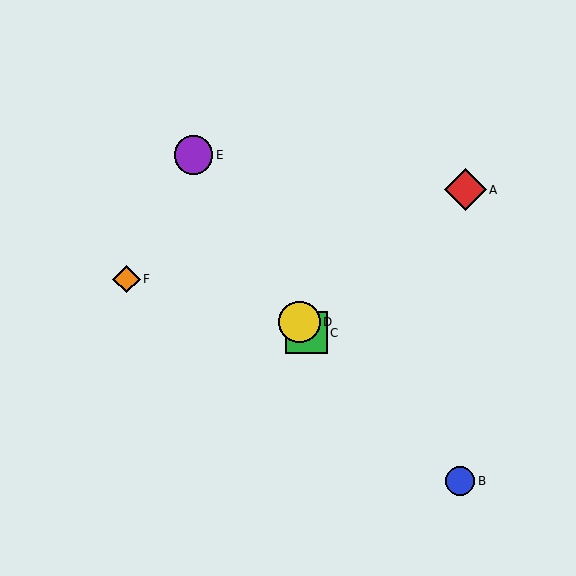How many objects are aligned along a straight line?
3 objects (C, D, E) are aligned along a straight line.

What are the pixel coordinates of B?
Object B is at (460, 481).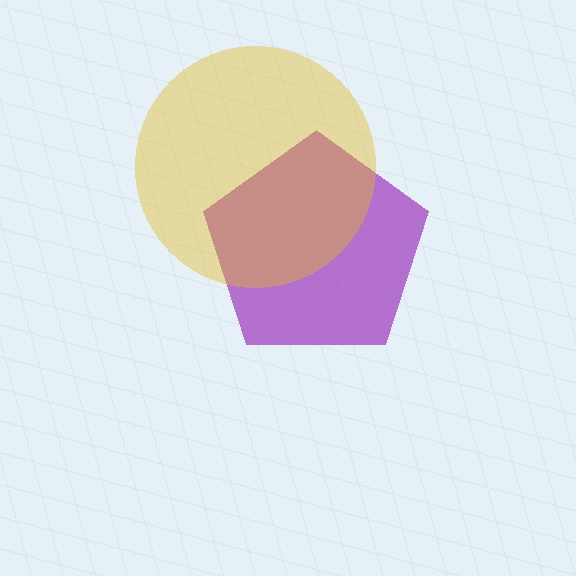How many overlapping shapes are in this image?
There are 2 overlapping shapes in the image.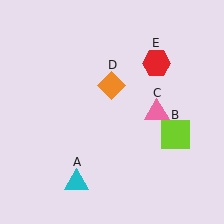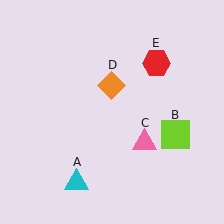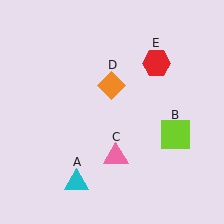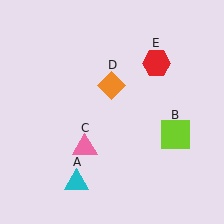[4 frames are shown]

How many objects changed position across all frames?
1 object changed position: pink triangle (object C).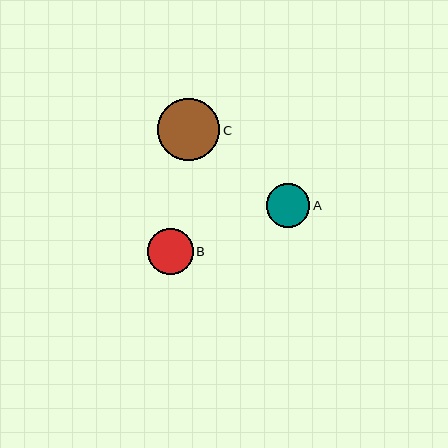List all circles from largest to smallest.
From largest to smallest: C, B, A.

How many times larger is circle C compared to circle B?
Circle C is approximately 1.3 times the size of circle B.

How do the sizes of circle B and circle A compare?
Circle B and circle A are approximately the same size.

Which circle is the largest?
Circle C is the largest with a size of approximately 62 pixels.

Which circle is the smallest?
Circle A is the smallest with a size of approximately 43 pixels.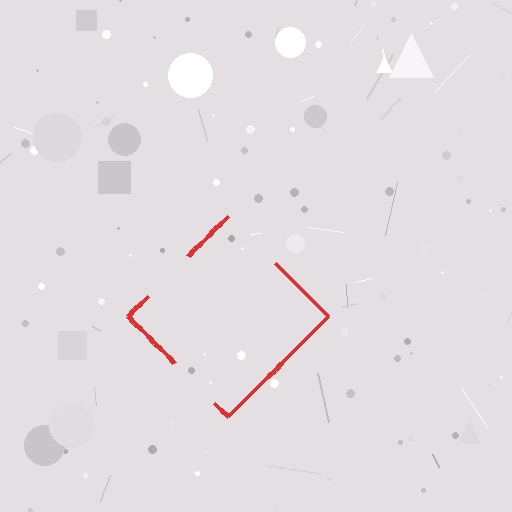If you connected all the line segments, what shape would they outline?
They would outline a diamond.